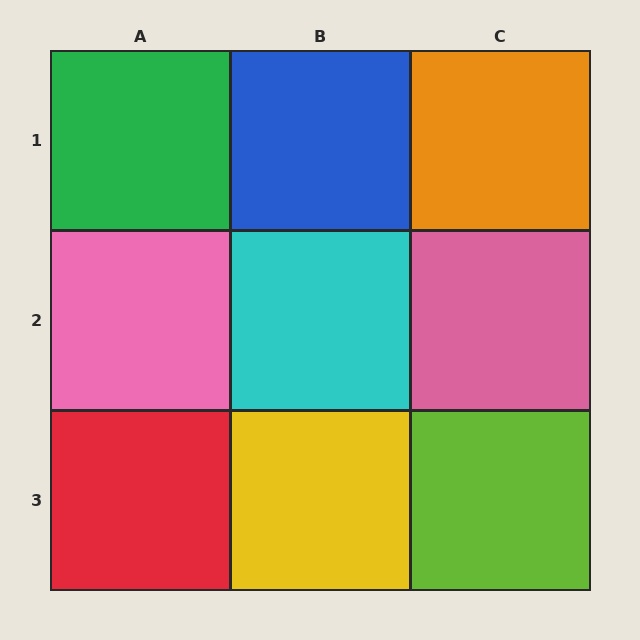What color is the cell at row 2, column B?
Cyan.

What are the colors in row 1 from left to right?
Green, blue, orange.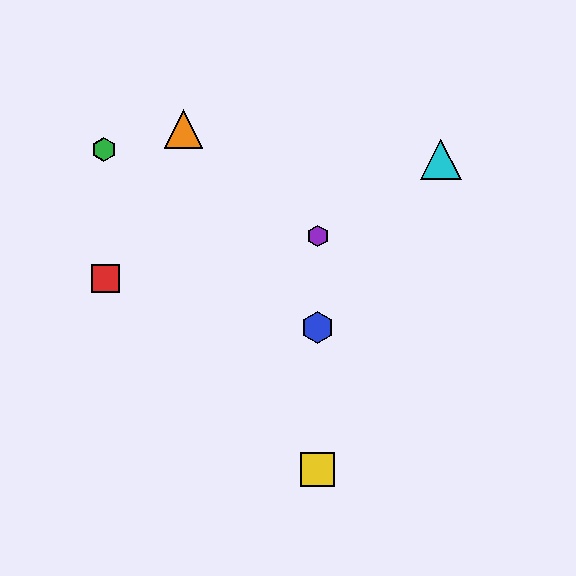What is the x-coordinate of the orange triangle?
The orange triangle is at x≈184.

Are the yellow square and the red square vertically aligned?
No, the yellow square is at x≈318 and the red square is at x≈105.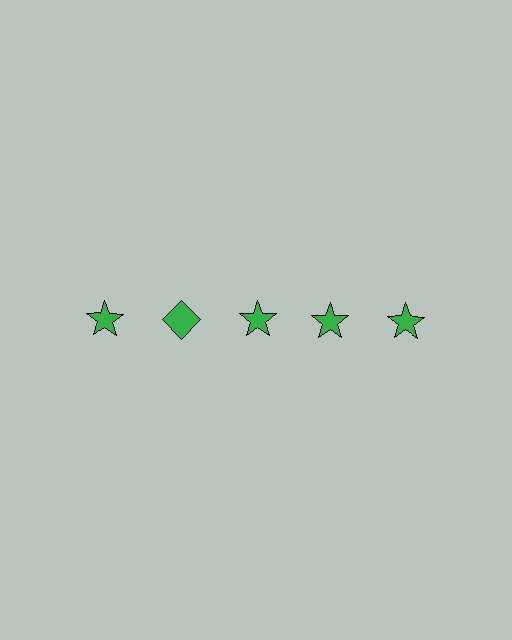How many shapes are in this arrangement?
There are 5 shapes arranged in a grid pattern.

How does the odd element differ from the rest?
It has a different shape: diamond instead of star.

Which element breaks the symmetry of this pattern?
The green diamond in the top row, second from left column breaks the symmetry. All other shapes are green stars.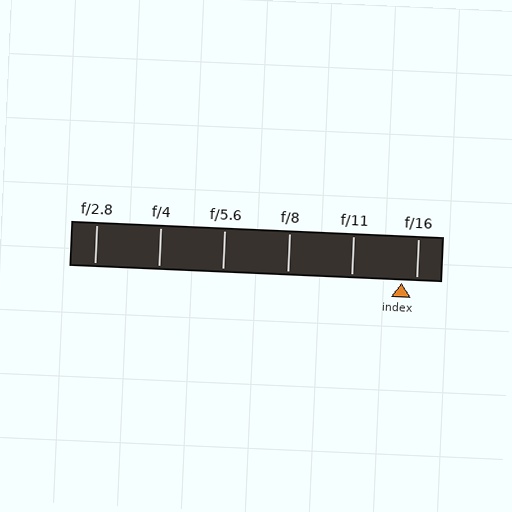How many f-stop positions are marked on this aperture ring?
There are 6 f-stop positions marked.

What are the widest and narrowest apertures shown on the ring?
The widest aperture shown is f/2.8 and the narrowest is f/16.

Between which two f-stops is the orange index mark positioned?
The index mark is between f/11 and f/16.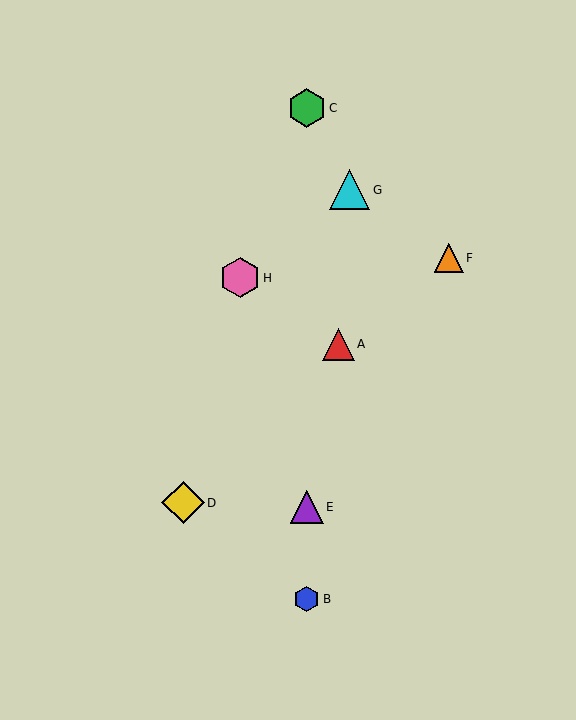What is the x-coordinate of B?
Object B is at x≈307.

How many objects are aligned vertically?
3 objects (B, C, E) are aligned vertically.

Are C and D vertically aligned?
No, C is at x≈307 and D is at x≈183.